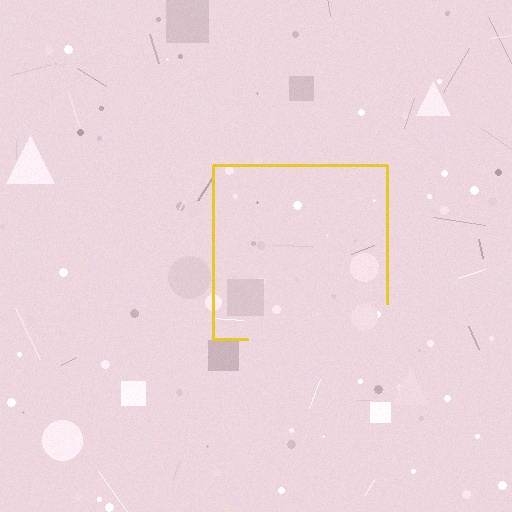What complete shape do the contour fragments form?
The contour fragments form a square.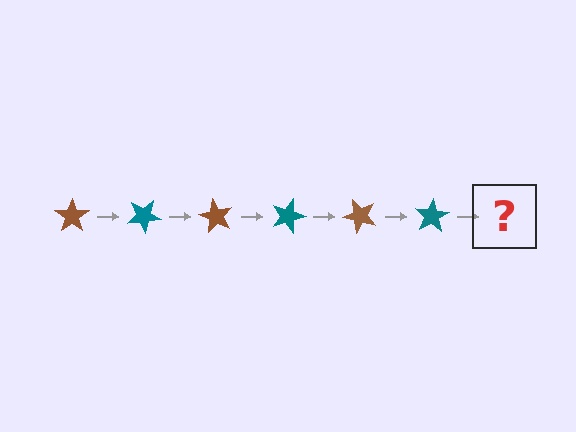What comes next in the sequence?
The next element should be a brown star, rotated 180 degrees from the start.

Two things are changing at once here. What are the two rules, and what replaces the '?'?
The two rules are that it rotates 30 degrees each step and the color cycles through brown and teal. The '?' should be a brown star, rotated 180 degrees from the start.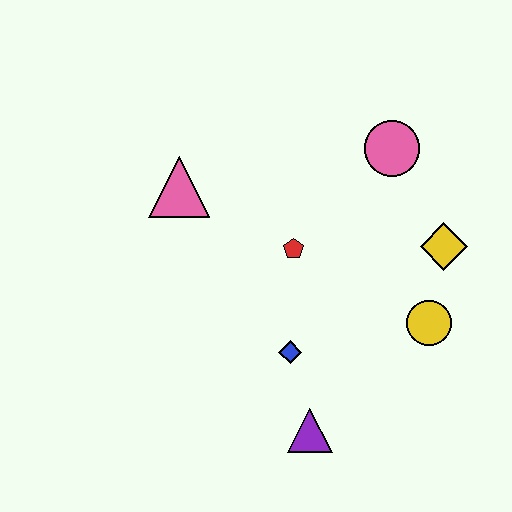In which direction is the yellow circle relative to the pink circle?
The yellow circle is below the pink circle.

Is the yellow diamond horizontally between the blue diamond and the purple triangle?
No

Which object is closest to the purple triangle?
The blue diamond is closest to the purple triangle.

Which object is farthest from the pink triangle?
The yellow circle is farthest from the pink triangle.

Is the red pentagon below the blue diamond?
No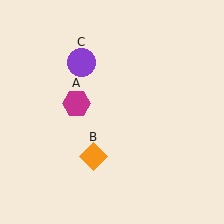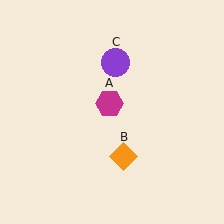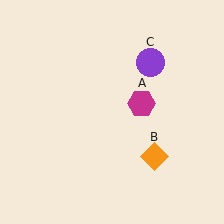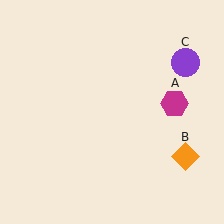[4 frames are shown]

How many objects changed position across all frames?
3 objects changed position: magenta hexagon (object A), orange diamond (object B), purple circle (object C).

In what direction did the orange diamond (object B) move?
The orange diamond (object B) moved right.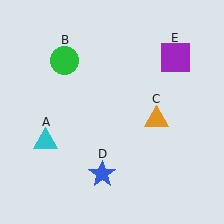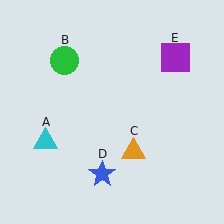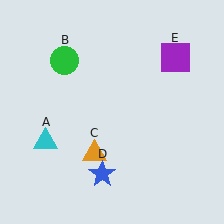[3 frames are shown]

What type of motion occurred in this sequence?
The orange triangle (object C) rotated clockwise around the center of the scene.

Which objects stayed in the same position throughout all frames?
Cyan triangle (object A) and green circle (object B) and blue star (object D) and purple square (object E) remained stationary.